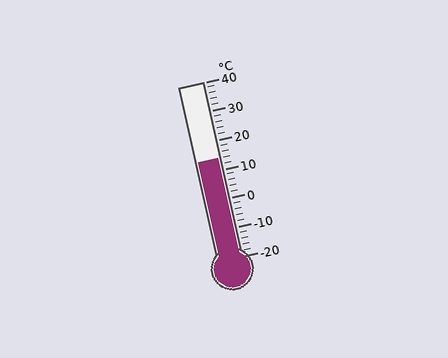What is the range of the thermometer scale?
The thermometer scale ranges from -20°C to 40°C.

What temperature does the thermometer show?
The thermometer shows approximately 14°C.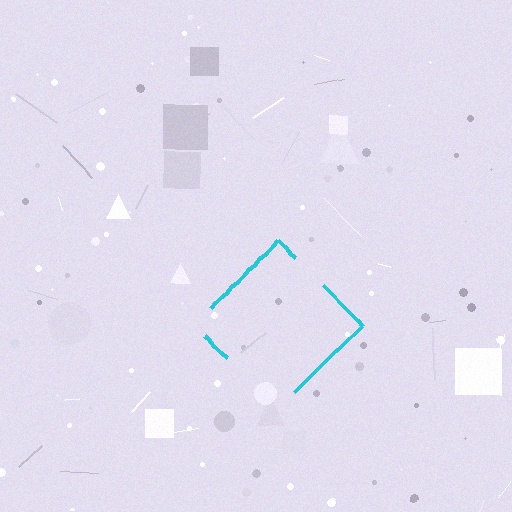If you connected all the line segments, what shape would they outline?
They would outline a diamond.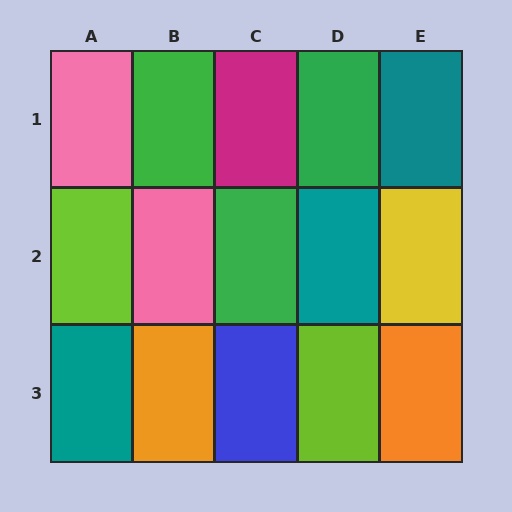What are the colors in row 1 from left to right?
Pink, green, magenta, green, teal.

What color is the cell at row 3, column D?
Lime.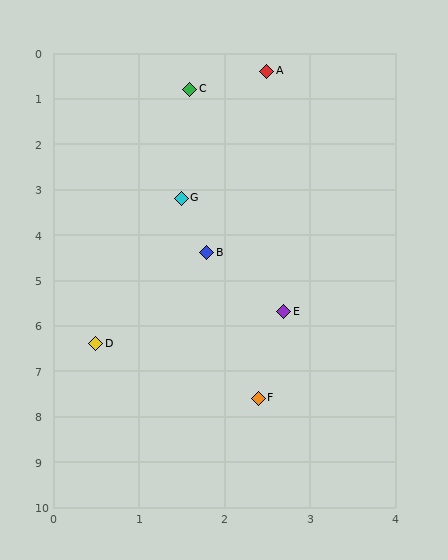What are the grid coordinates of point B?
Point B is at approximately (1.8, 4.4).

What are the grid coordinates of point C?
Point C is at approximately (1.6, 0.8).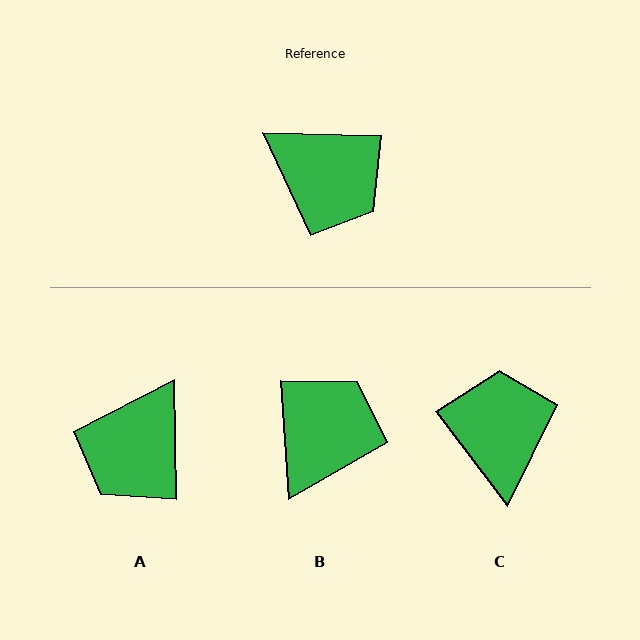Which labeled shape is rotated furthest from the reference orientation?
C, about 129 degrees away.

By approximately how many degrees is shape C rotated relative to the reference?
Approximately 129 degrees counter-clockwise.